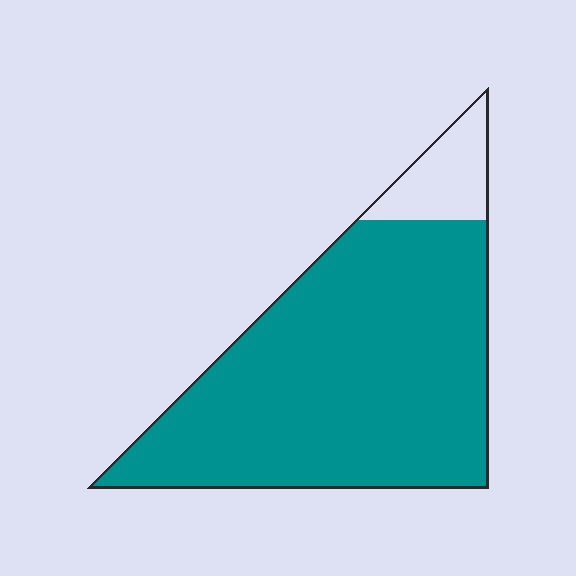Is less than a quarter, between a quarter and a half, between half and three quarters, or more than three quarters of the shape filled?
More than three quarters.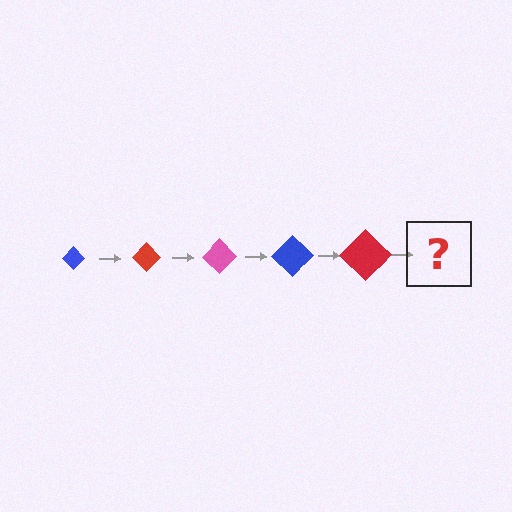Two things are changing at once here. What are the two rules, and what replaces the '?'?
The two rules are that the diamond grows larger each step and the color cycles through blue, red, and pink. The '?' should be a pink diamond, larger than the previous one.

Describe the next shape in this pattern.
It should be a pink diamond, larger than the previous one.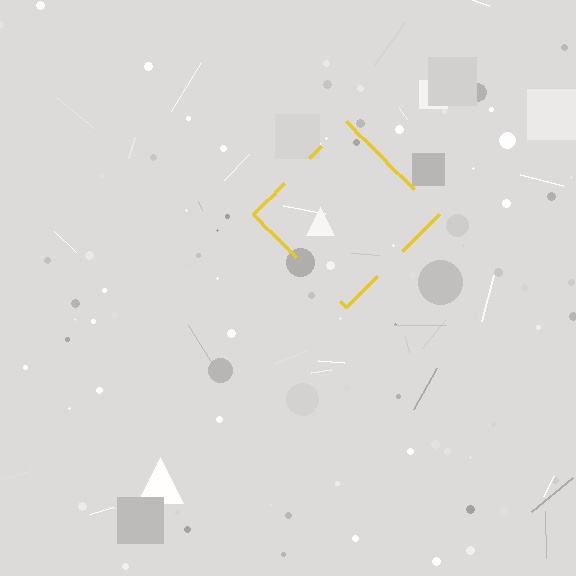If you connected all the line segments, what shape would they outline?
They would outline a diamond.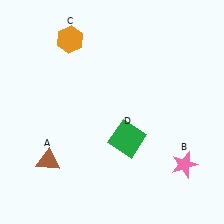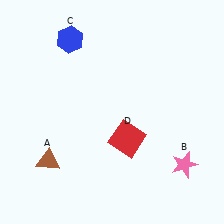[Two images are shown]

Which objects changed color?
C changed from orange to blue. D changed from green to red.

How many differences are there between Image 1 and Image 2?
There are 2 differences between the two images.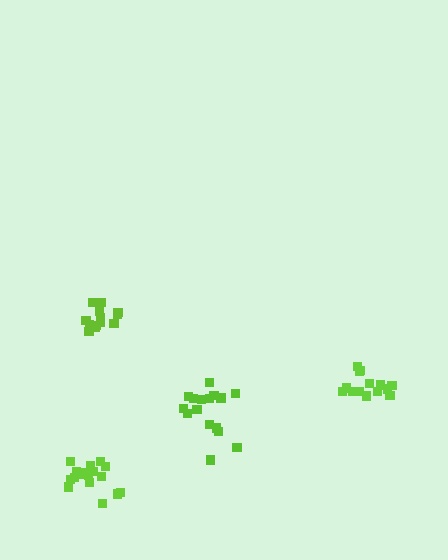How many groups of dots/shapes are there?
There are 4 groups.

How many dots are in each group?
Group 1: 16 dots, Group 2: 15 dots, Group 3: 13 dots, Group 4: 17 dots (61 total).